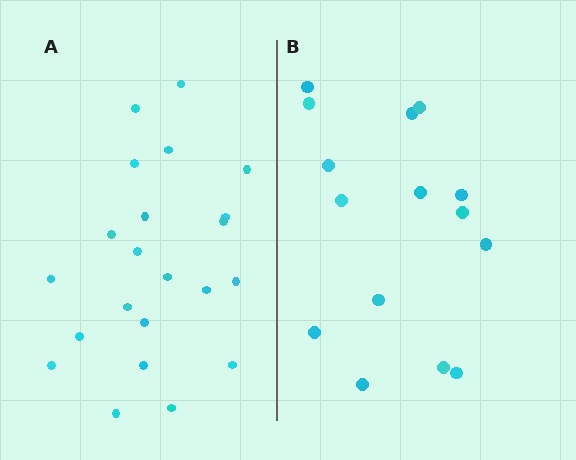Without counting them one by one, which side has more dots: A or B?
Region A (the left region) has more dots.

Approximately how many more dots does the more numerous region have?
Region A has roughly 8 or so more dots than region B.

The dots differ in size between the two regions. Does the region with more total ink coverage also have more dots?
No. Region B has more total ink coverage because its dots are larger, but region A actually contains more individual dots. Total area can be misleading — the number of items is what matters here.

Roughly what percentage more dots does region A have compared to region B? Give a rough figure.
About 45% more.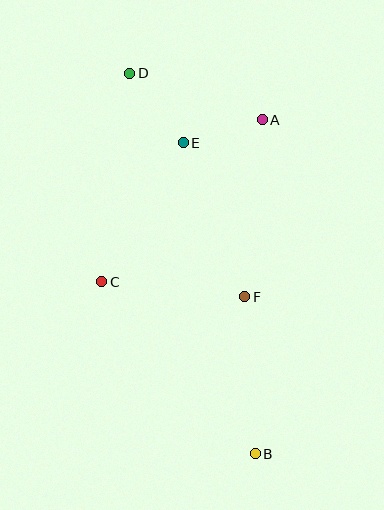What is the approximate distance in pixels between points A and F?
The distance between A and F is approximately 178 pixels.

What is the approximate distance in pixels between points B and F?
The distance between B and F is approximately 157 pixels.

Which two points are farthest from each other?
Points B and D are farthest from each other.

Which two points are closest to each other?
Points A and E are closest to each other.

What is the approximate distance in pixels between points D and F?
The distance between D and F is approximately 251 pixels.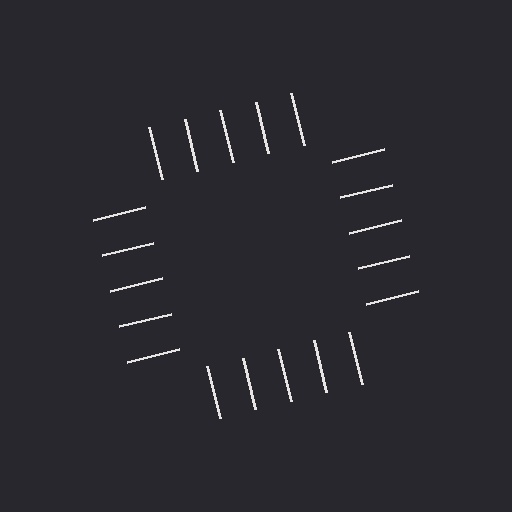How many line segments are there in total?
20 — 5 along each of the 4 edges.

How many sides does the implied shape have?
4 sides — the line-ends trace a square.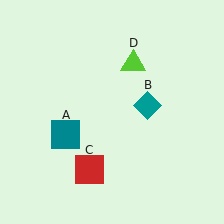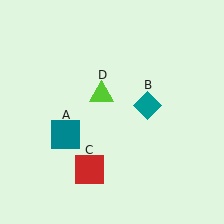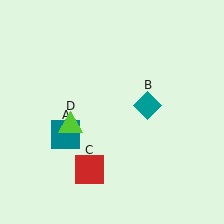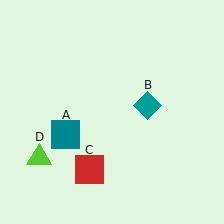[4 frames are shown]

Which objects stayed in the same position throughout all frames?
Teal square (object A) and teal diamond (object B) and red square (object C) remained stationary.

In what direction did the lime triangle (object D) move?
The lime triangle (object D) moved down and to the left.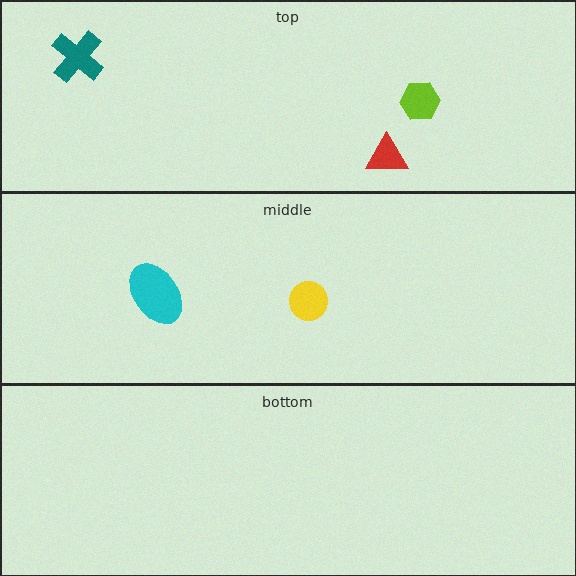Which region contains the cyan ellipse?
The middle region.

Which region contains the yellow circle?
The middle region.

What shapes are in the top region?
The lime hexagon, the teal cross, the red triangle.